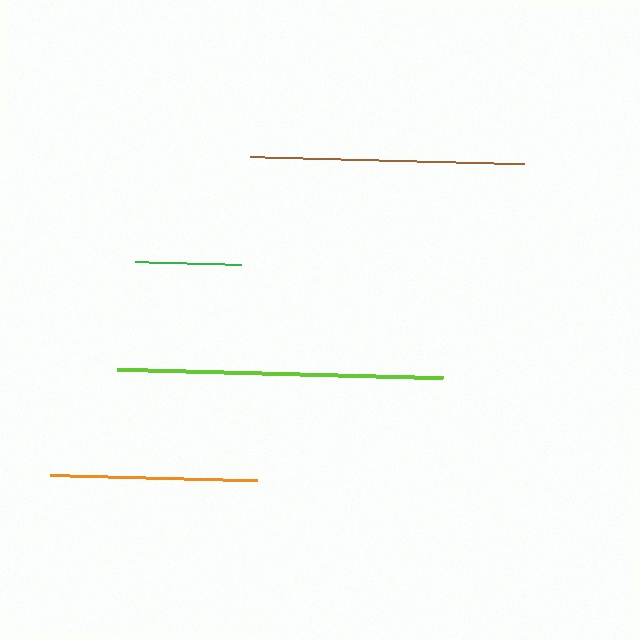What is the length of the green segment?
The green segment is approximately 106 pixels long.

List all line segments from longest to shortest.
From longest to shortest: lime, brown, orange, green.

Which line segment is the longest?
The lime line is the longest at approximately 326 pixels.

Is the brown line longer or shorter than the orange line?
The brown line is longer than the orange line.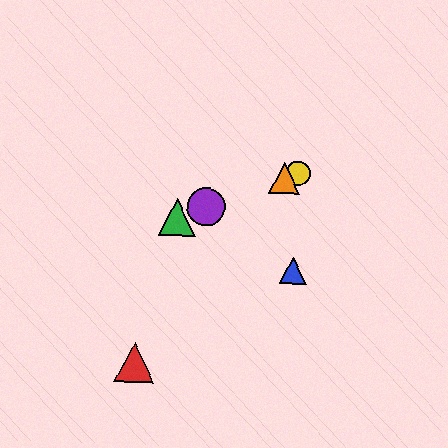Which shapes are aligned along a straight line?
The green triangle, the yellow circle, the purple circle, the orange triangle are aligned along a straight line.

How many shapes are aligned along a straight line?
4 shapes (the green triangle, the yellow circle, the purple circle, the orange triangle) are aligned along a straight line.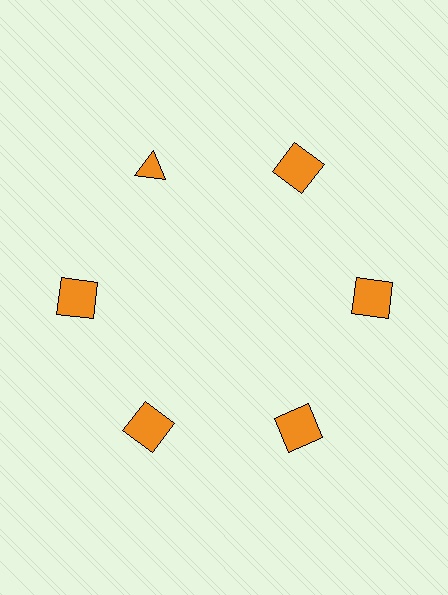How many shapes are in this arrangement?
There are 6 shapes arranged in a ring pattern.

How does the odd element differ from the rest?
It has a different shape: triangle instead of square.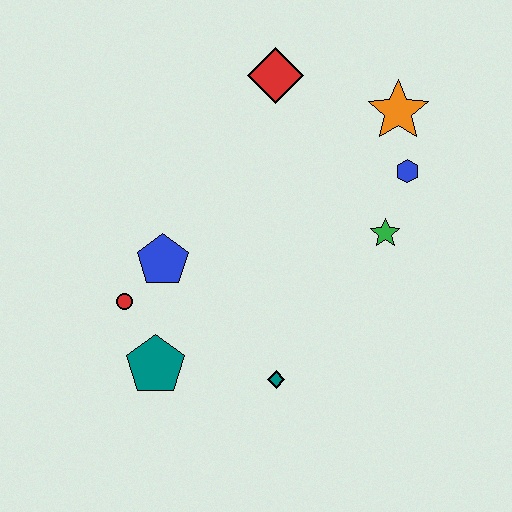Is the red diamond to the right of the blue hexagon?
No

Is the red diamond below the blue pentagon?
No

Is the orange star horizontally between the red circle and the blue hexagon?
Yes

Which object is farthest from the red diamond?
The teal pentagon is farthest from the red diamond.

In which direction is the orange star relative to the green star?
The orange star is above the green star.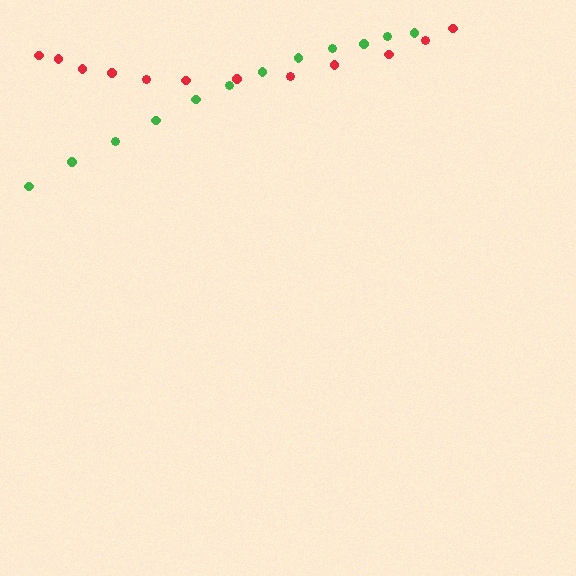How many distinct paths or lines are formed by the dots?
There are 2 distinct paths.